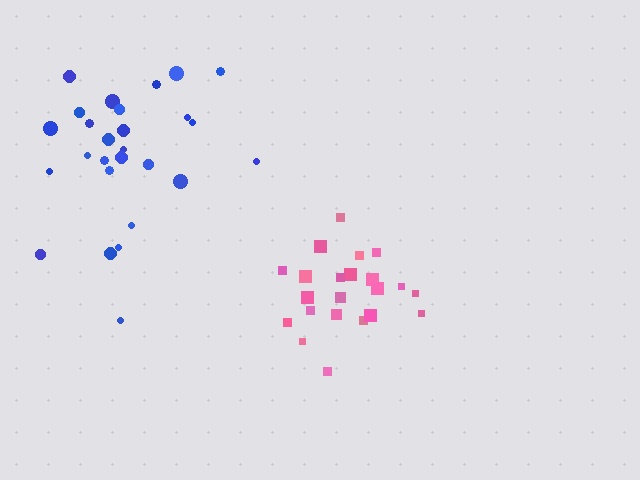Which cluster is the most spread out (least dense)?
Blue.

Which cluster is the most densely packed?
Pink.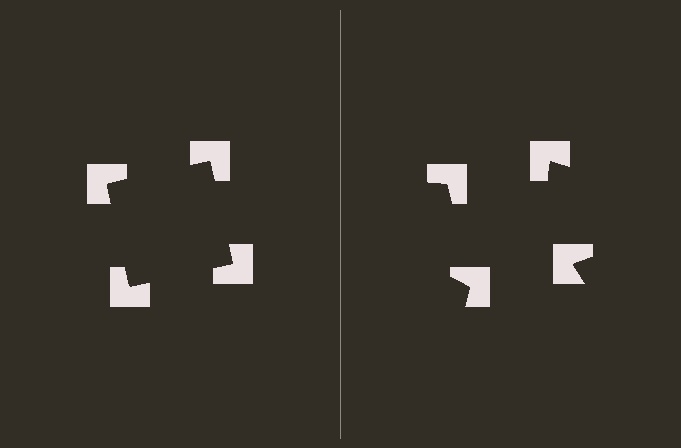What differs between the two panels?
The notched squares are positioned identically on both sides; only the wedge orientations differ. On the left they align to a square; on the right they are misaligned.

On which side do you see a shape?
An illusory square appears on the left side. On the right side the wedge cuts are rotated, so no coherent shape forms.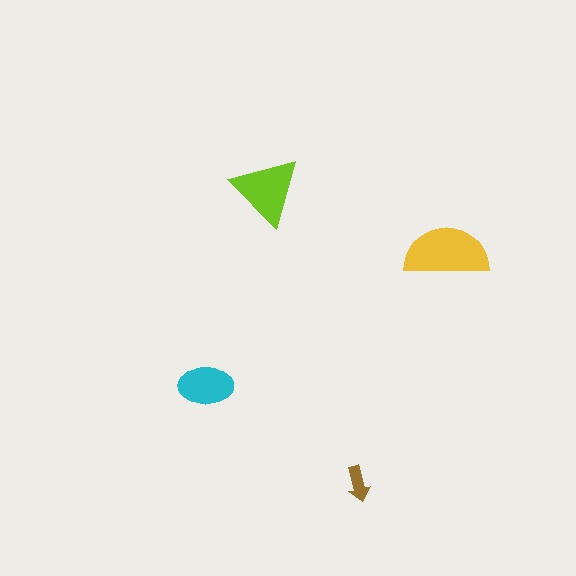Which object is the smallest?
The brown arrow.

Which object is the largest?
The yellow semicircle.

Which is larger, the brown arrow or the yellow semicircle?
The yellow semicircle.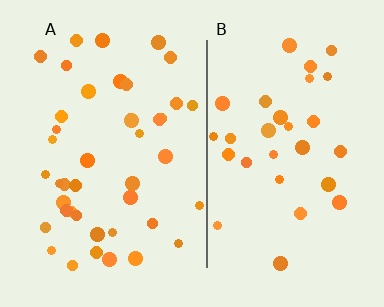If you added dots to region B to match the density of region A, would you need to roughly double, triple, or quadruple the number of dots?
Approximately double.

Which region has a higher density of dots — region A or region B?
A (the left).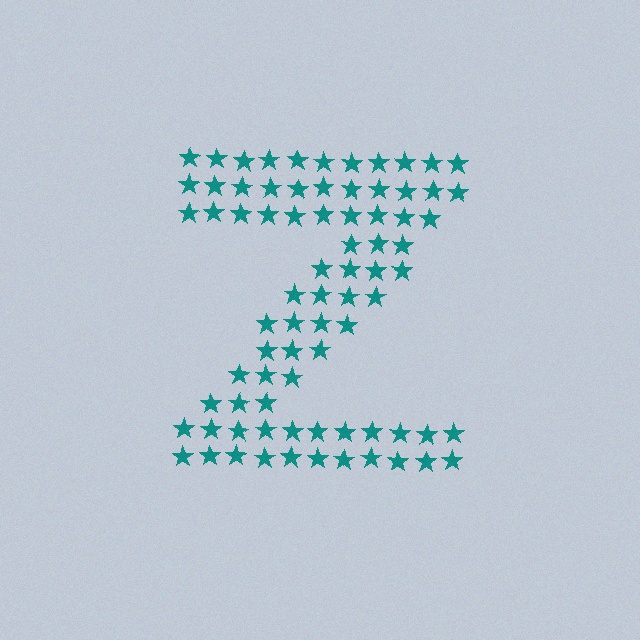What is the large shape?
The large shape is the letter Z.